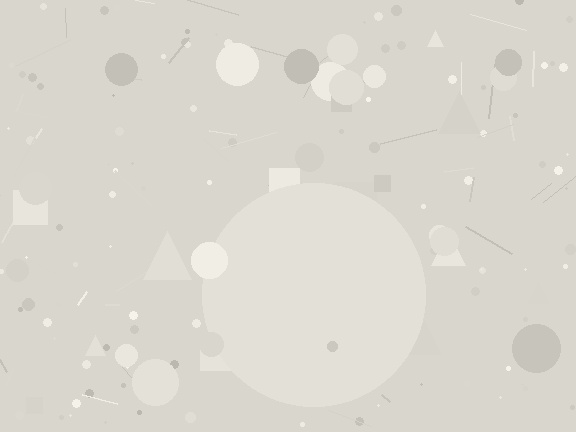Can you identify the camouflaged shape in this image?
The camouflaged shape is a circle.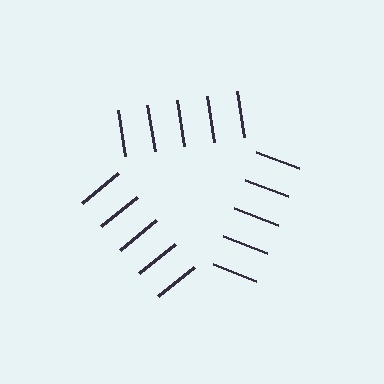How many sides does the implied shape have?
3 sides — the line-ends trace a triangle.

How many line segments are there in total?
15 — 5 along each of the 3 edges.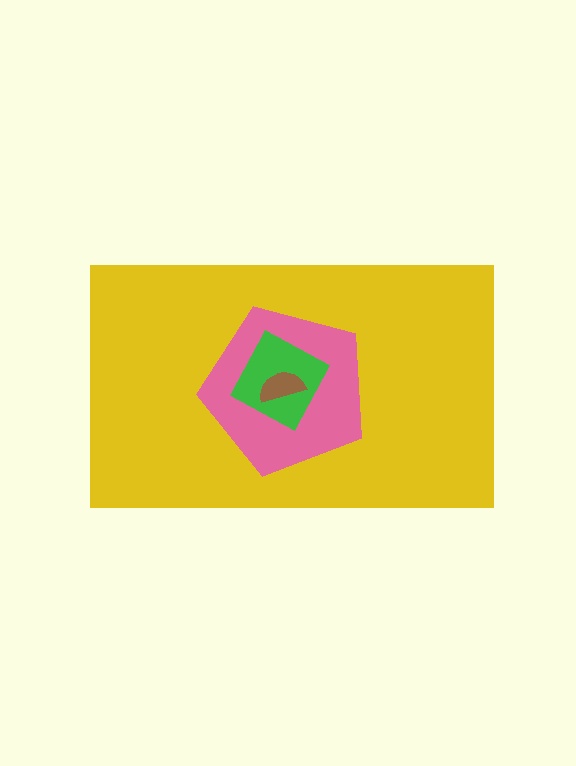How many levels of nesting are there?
4.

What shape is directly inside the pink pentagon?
The green square.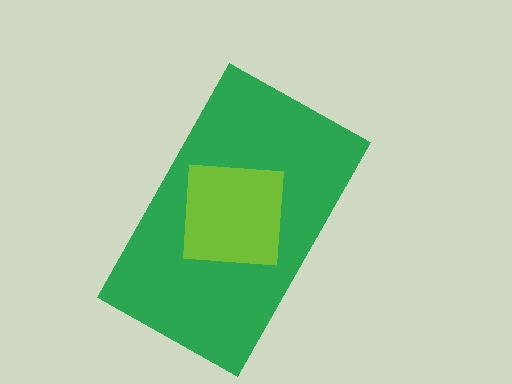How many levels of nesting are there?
2.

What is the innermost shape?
The lime square.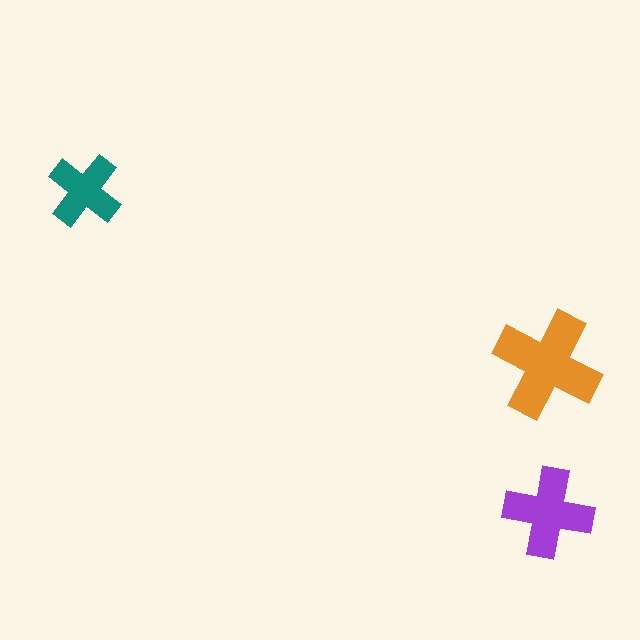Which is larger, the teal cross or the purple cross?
The purple one.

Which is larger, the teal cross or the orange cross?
The orange one.